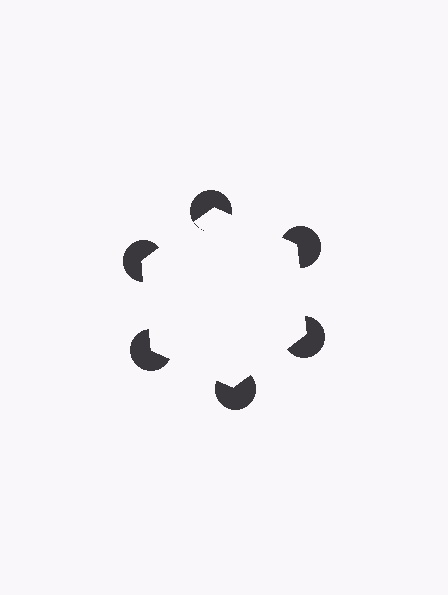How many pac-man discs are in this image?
There are 6 — one at each vertex of the illusory hexagon.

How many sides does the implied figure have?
6 sides.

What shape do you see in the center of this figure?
An illusory hexagon — its edges are inferred from the aligned wedge cuts in the pac-man discs, not physically drawn.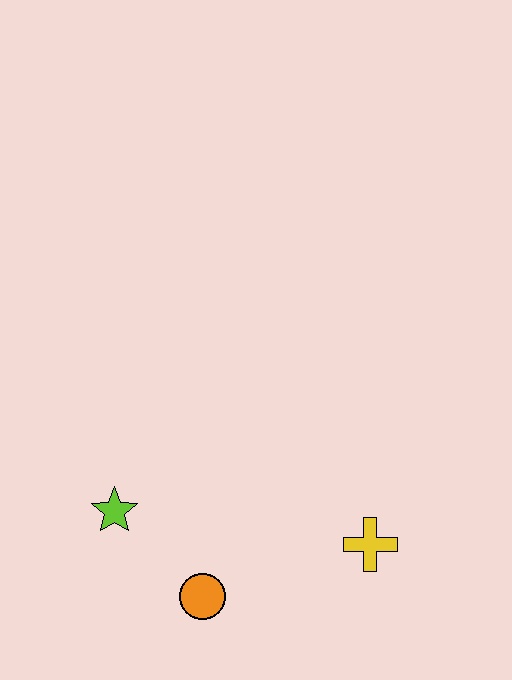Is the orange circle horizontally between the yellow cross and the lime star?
Yes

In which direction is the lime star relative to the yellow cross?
The lime star is to the left of the yellow cross.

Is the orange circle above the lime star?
No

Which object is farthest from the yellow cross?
The lime star is farthest from the yellow cross.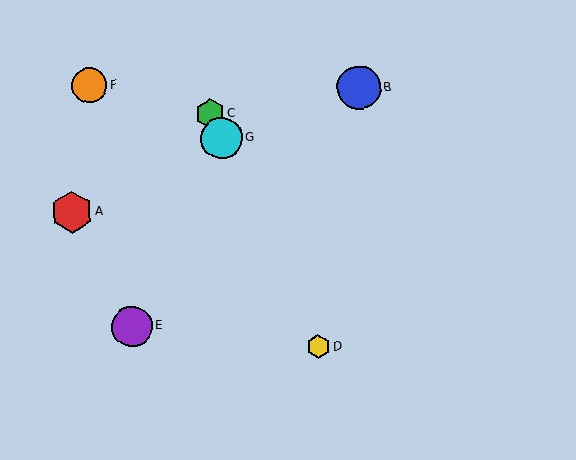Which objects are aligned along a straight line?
Objects C, D, G are aligned along a straight line.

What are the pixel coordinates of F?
Object F is at (90, 86).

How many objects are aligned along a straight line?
3 objects (C, D, G) are aligned along a straight line.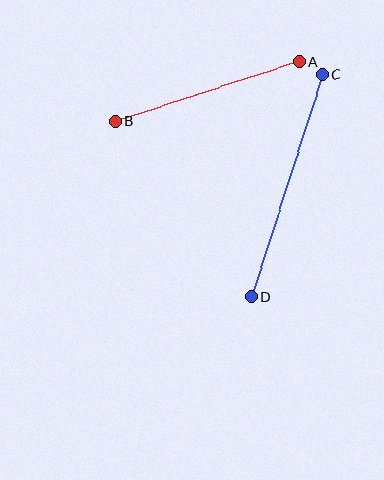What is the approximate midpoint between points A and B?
The midpoint is at approximately (207, 92) pixels.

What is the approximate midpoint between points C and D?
The midpoint is at approximately (287, 186) pixels.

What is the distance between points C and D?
The distance is approximately 234 pixels.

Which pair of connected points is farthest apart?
Points C and D are farthest apart.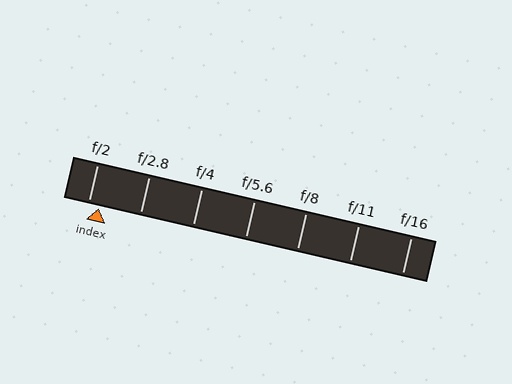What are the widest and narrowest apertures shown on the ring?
The widest aperture shown is f/2 and the narrowest is f/16.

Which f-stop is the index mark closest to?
The index mark is closest to f/2.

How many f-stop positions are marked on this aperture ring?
There are 7 f-stop positions marked.